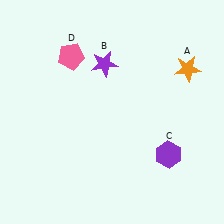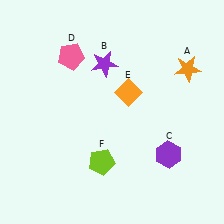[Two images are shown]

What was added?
An orange diamond (E), a lime pentagon (F) were added in Image 2.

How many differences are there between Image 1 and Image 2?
There are 2 differences between the two images.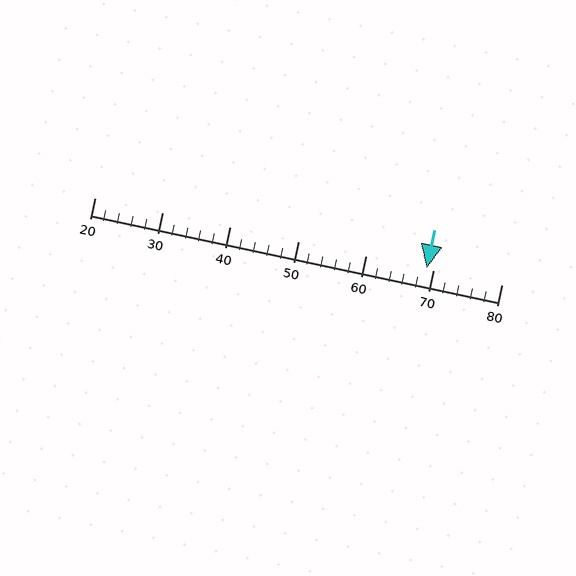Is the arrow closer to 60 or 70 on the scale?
The arrow is closer to 70.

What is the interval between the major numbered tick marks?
The major tick marks are spaced 10 units apart.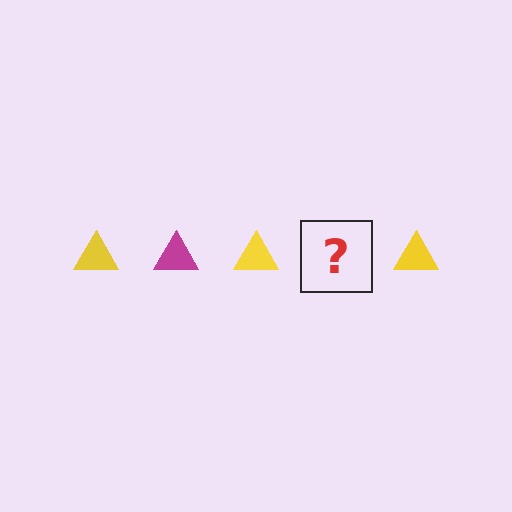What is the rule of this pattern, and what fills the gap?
The rule is that the pattern cycles through yellow, magenta triangles. The gap should be filled with a magenta triangle.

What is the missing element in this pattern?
The missing element is a magenta triangle.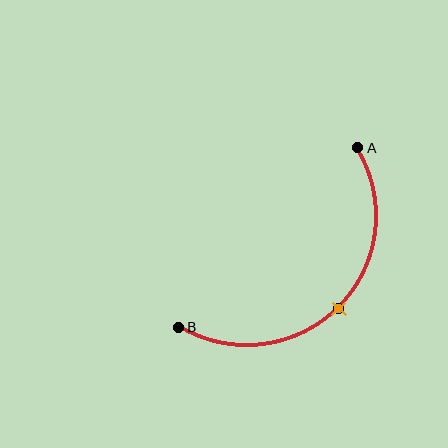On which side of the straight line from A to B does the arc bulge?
The arc bulges below and to the right of the straight line connecting A and B.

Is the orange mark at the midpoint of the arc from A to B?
Yes. The orange mark lies on the arc at equal arc-length from both A and B — it is the arc midpoint.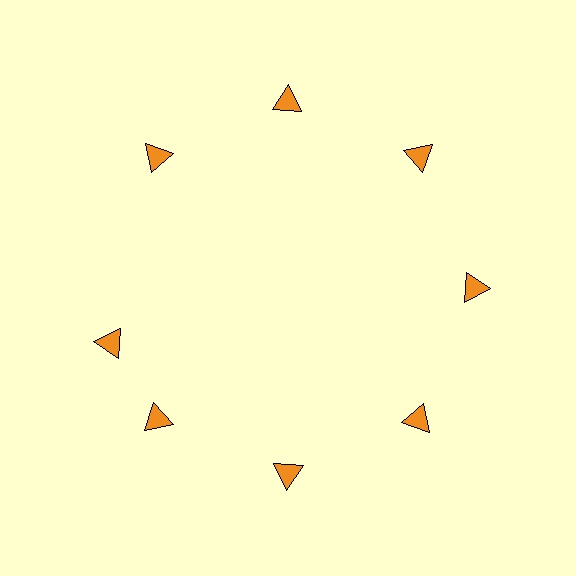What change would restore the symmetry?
The symmetry would be restored by rotating it back into even spacing with its neighbors so that all 8 triangles sit at equal angles and equal distance from the center.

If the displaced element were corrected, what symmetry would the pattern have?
It would have 8-fold rotational symmetry — the pattern would map onto itself every 45 degrees.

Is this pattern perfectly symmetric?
No. The 8 orange triangles are arranged in a ring, but one element near the 9 o'clock position is rotated out of alignment along the ring, breaking the 8-fold rotational symmetry.